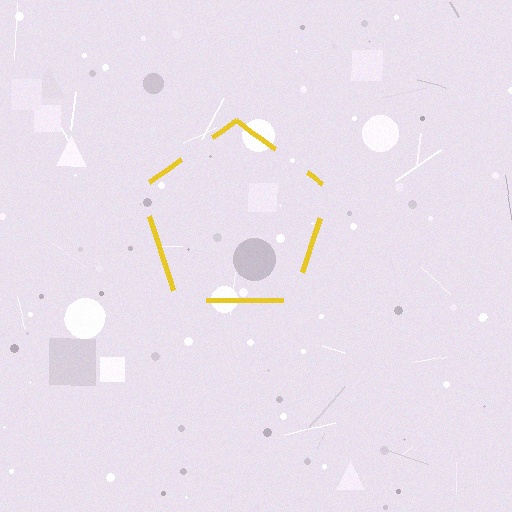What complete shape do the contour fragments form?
The contour fragments form a pentagon.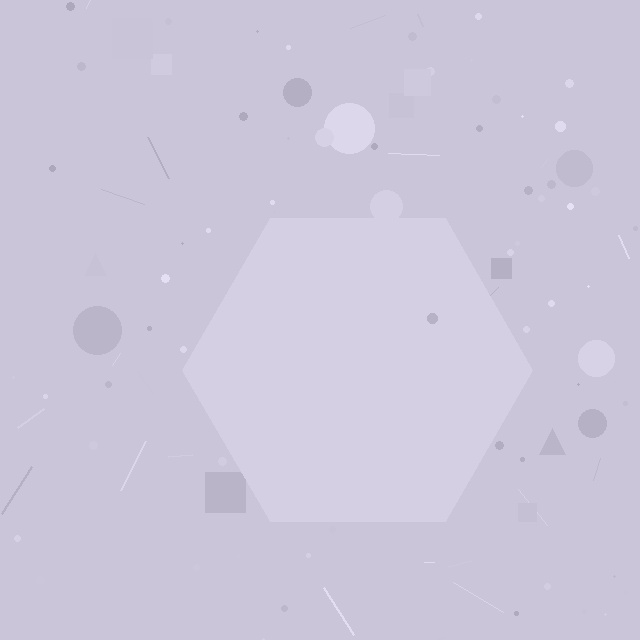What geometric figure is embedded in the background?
A hexagon is embedded in the background.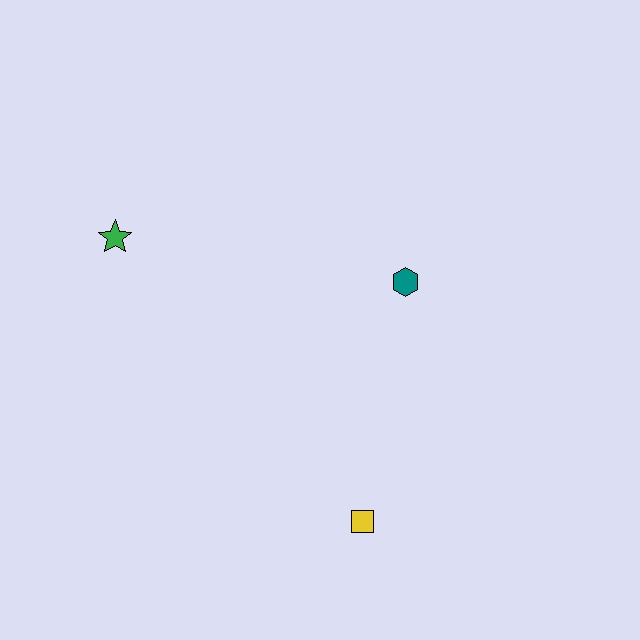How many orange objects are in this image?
There are no orange objects.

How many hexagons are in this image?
There is 1 hexagon.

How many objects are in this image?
There are 3 objects.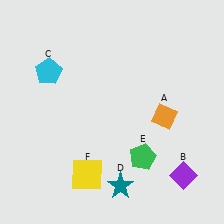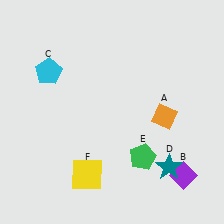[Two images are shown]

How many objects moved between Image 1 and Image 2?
1 object moved between the two images.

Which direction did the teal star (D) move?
The teal star (D) moved right.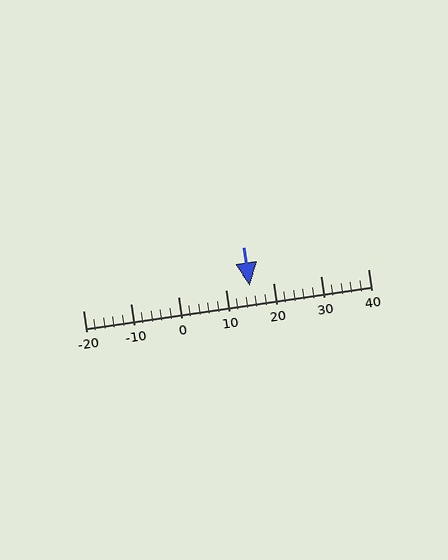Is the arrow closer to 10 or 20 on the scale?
The arrow is closer to 20.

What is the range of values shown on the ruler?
The ruler shows values from -20 to 40.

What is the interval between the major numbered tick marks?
The major tick marks are spaced 10 units apart.